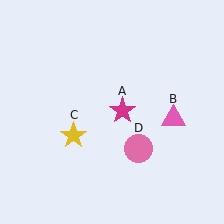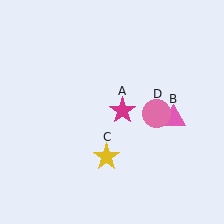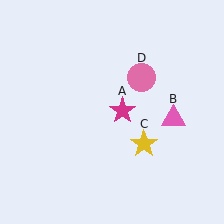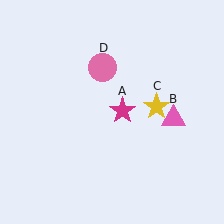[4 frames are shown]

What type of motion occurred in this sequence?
The yellow star (object C), pink circle (object D) rotated counterclockwise around the center of the scene.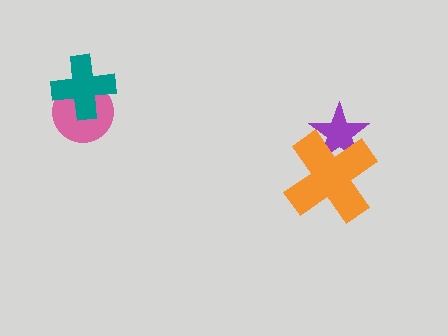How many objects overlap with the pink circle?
1 object overlaps with the pink circle.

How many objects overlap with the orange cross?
1 object overlaps with the orange cross.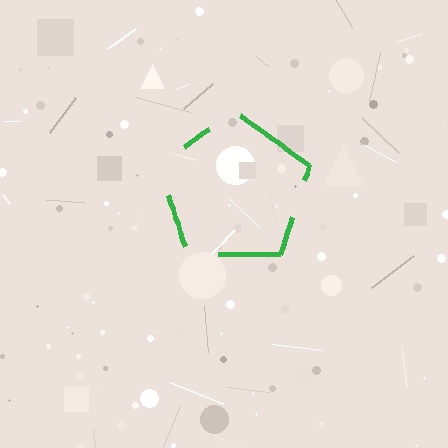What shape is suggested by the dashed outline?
The dashed outline suggests a pentagon.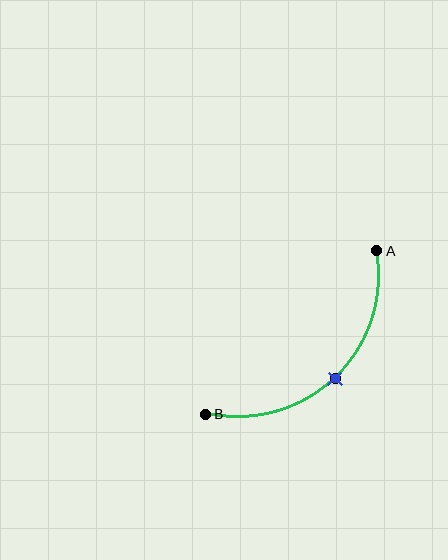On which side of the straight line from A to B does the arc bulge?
The arc bulges below and to the right of the straight line connecting A and B.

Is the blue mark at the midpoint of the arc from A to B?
Yes. The blue mark lies on the arc at equal arc-length from both A and B — it is the arc midpoint.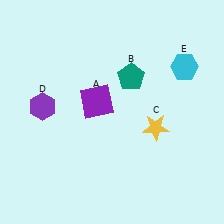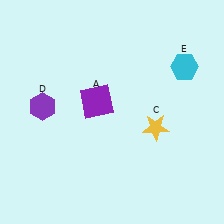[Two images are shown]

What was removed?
The teal pentagon (B) was removed in Image 2.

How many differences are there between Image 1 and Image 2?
There is 1 difference between the two images.